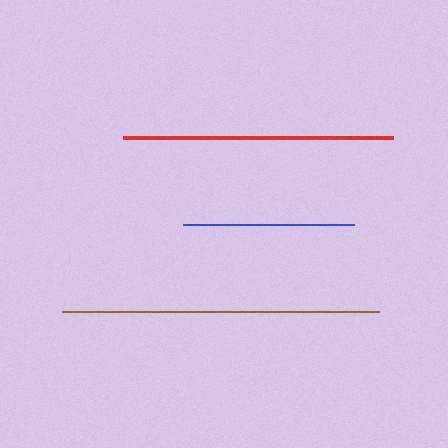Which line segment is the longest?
The brown line is the longest at approximately 317 pixels.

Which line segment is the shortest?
The blue line is the shortest at approximately 171 pixels.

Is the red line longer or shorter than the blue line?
The red line is longer than the blue line.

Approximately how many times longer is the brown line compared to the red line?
The brown line is approximately 1.2 times the length of the red line.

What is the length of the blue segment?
The blue segment is approximately 171 pixels long.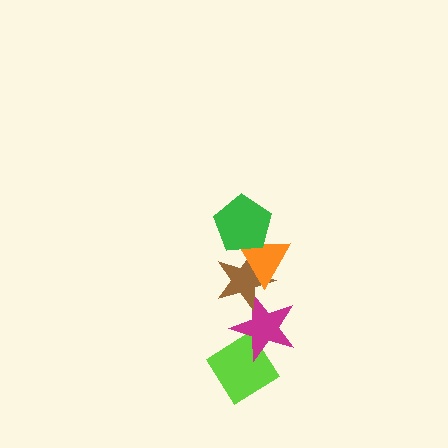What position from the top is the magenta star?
The magenta star is 4th from the top.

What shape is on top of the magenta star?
The brown star is on top of the magenta star.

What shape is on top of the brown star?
The orange triangle is on top of the brown star.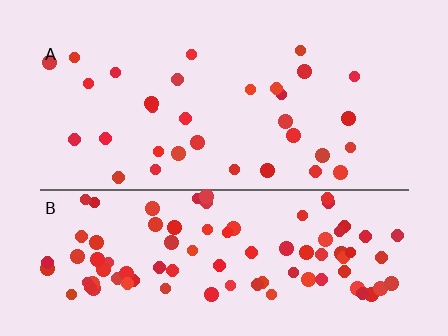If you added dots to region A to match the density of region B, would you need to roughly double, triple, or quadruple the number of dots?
Approximately triple.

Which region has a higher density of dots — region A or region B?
B (the bottom).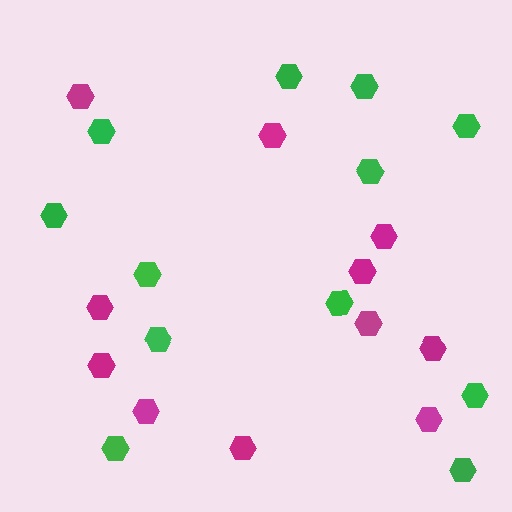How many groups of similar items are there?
There are 2 groups: one group of magenta hexagons (11) and one group of green hexagons (12).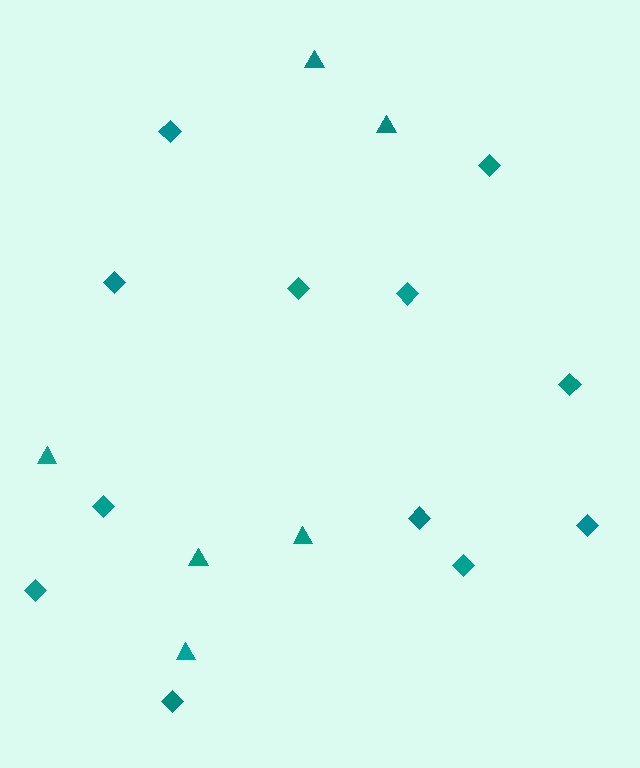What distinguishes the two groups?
There are 2 groups: one group of diamonds (12) and one group of triangles (6).